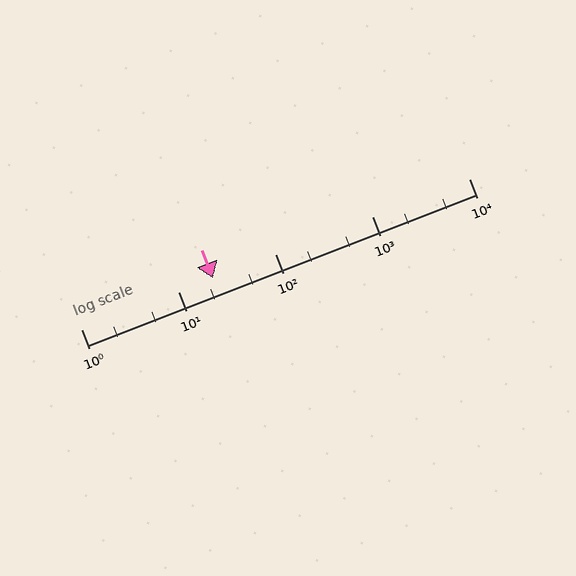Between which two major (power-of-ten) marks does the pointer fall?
The pointer is between 10 and 100.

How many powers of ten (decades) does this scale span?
The scale spans 4 decades, from 1 to 10000.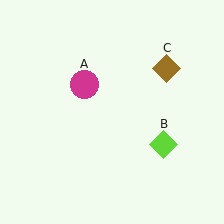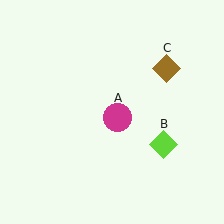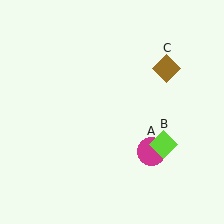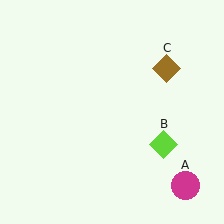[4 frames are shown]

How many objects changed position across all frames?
1 object changed position: magenta circle (object A).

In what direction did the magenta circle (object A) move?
The magenta circle (object A) moved down and to the right.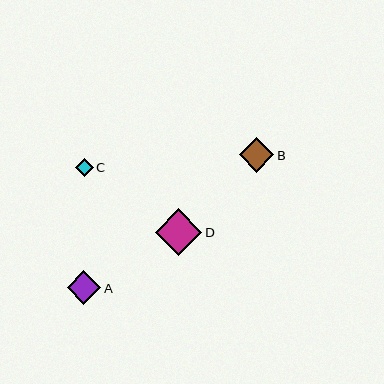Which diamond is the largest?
Diamond D is the largest with a size of approximately 46 pixels.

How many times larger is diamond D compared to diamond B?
Diamond D is approximately 1.3 times the size of diamond B.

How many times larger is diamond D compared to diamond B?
Diamond D is approximately 1.3 times the size of diamond B.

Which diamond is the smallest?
Diamond C is the smallest with a size of approximately 18 pixels.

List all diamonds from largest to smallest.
From largest to smallest: D, B, A, C.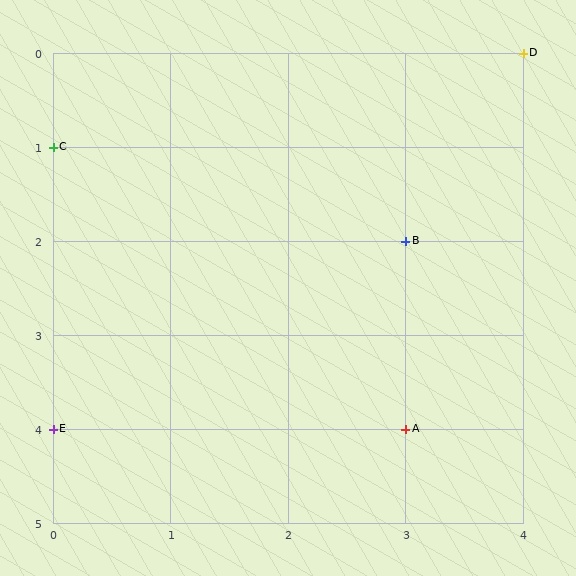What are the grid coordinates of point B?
Point B is at grid coordinates (3, 2).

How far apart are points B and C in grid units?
Points B and C are 3 columns and 1 row apart (about 3.2 grid units diagonally).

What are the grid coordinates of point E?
Point E is at grid coordinates (0, 4).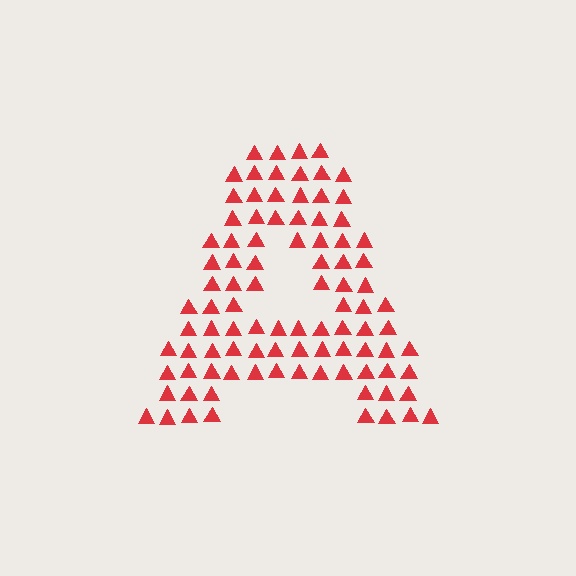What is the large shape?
The large shape is the letter A.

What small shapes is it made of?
It is made of small triangles.